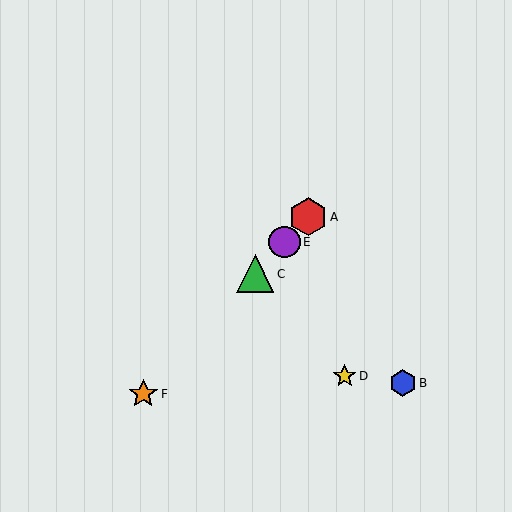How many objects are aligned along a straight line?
4 objects (A, C, E, F) are aligned along a straight line.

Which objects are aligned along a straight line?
Objects A, C, E, F are aligned along a straight line.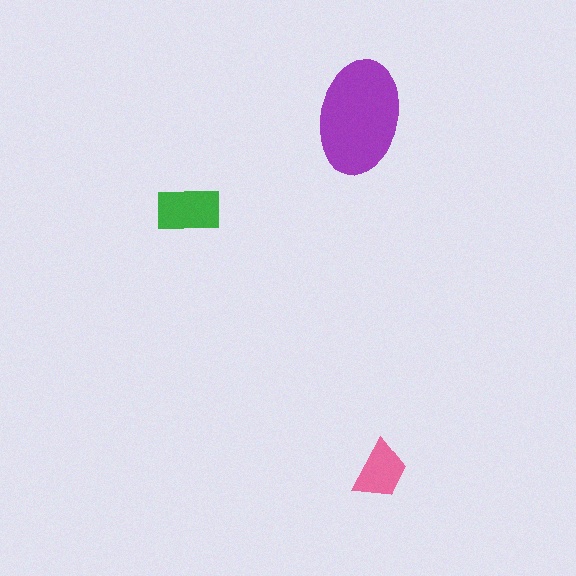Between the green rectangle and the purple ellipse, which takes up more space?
The purple ellipse.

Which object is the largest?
The purple ellipse.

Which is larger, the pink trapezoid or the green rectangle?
The green rectangle.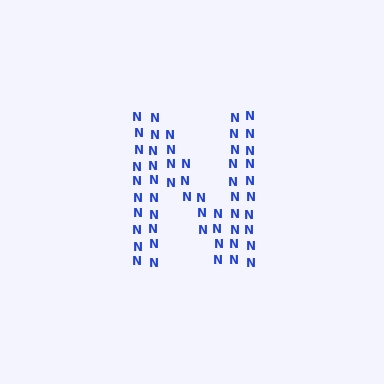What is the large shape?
The large shape is the letter N.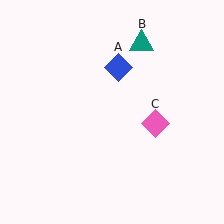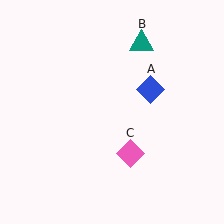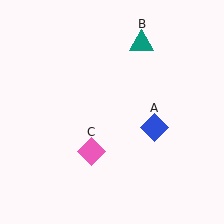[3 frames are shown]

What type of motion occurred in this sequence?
The blue diamond (object A), pink diamond (object C) rotated clockwise around the center of the scene.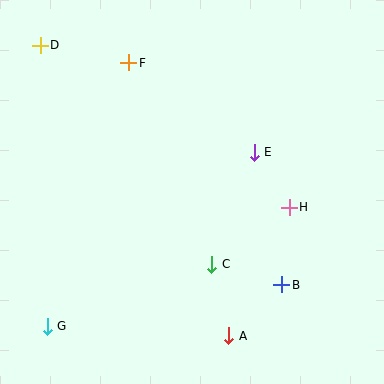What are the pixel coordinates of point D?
Point D is at (40, 45).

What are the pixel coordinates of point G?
Point G is at (47, 326).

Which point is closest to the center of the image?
Point E at (254, 152) is closest to the center.